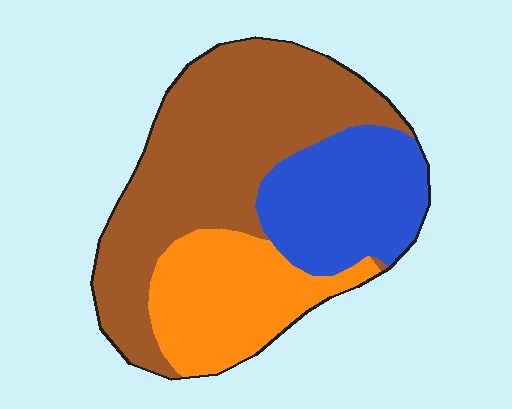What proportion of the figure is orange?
Orange takes up between a sixth and a third of the figure.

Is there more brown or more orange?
Brown.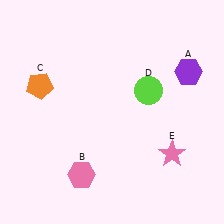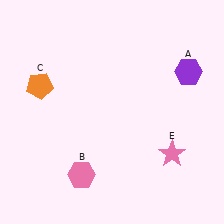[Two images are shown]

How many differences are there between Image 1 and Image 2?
There is 1 difference between the two images.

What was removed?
The lime circle (D) was removed in Image 2.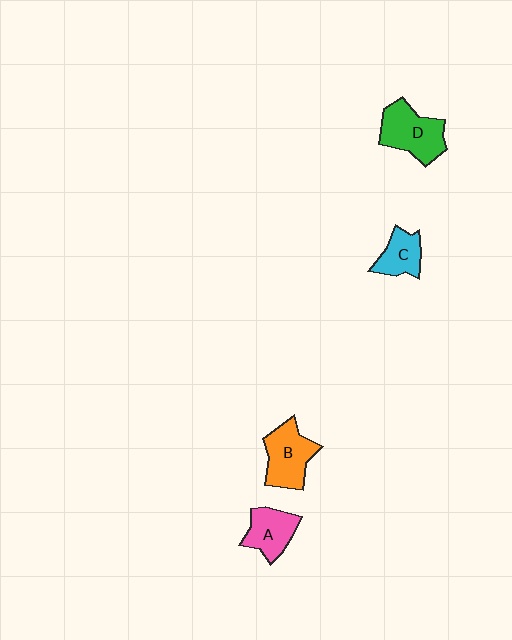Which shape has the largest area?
Shape D (green).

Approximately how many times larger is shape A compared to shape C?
Approximately 1.2 times.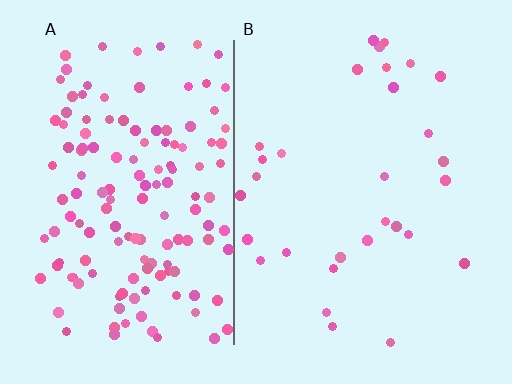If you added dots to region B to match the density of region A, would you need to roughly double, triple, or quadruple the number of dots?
Approximately quadruple.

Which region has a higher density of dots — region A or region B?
A (the left).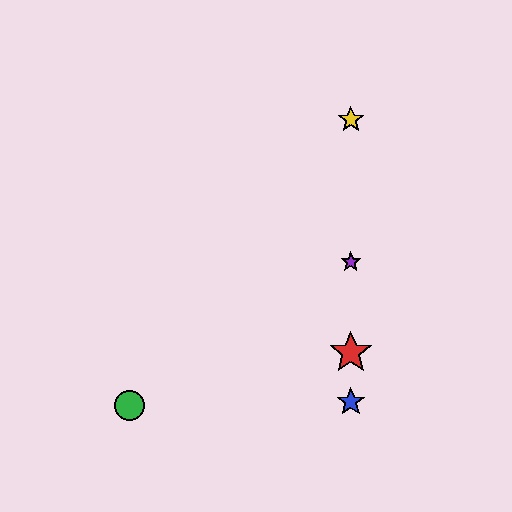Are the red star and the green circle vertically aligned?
No, the red star is at x≈351 and the green circle is at x≈129.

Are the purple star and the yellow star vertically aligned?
Yes, both are at x≈351.